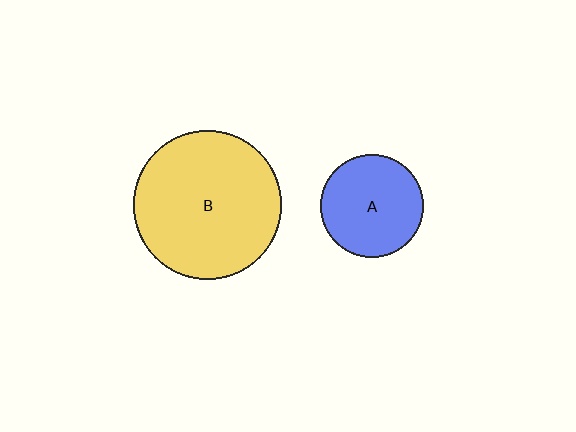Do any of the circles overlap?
No, none of the circles overlap.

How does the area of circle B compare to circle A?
Approximately 2.1 times.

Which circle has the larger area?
Circle B (yellow).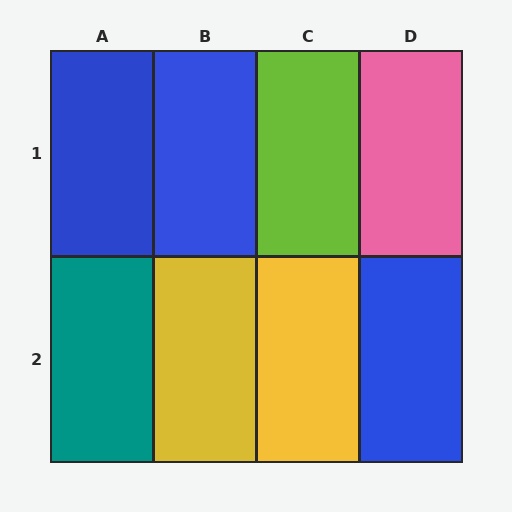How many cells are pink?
1 cell is pink.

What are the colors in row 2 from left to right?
Teal, yellow, yellow, blue.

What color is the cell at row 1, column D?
Pink.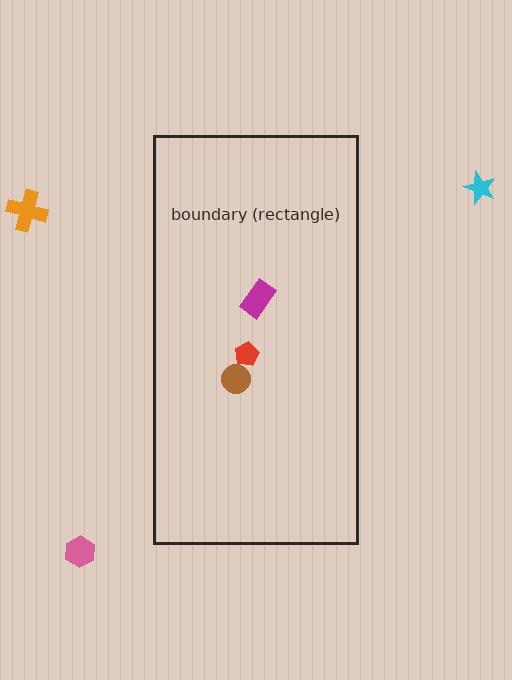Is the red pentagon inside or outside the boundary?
Inside.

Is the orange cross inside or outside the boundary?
Outside.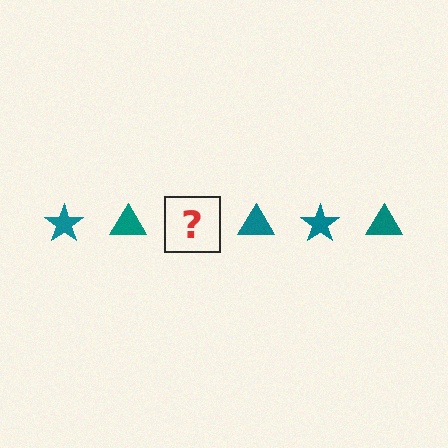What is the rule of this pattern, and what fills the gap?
The rule is that the pattern cycles through star, triangle shapes in teal. The gap should be filled with a teal star.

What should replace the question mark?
The question mark should be replaced with a teal star.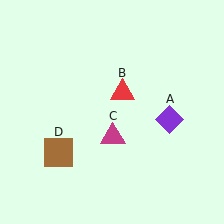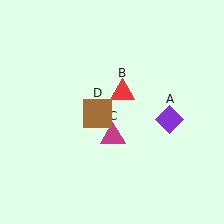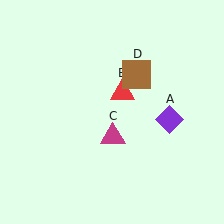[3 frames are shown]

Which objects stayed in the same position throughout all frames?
Purple diamond (object A) and red triangle (object B) and magenta triangle (object C) remained stationary.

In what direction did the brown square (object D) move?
The brown square (object D) moved up and to the right.